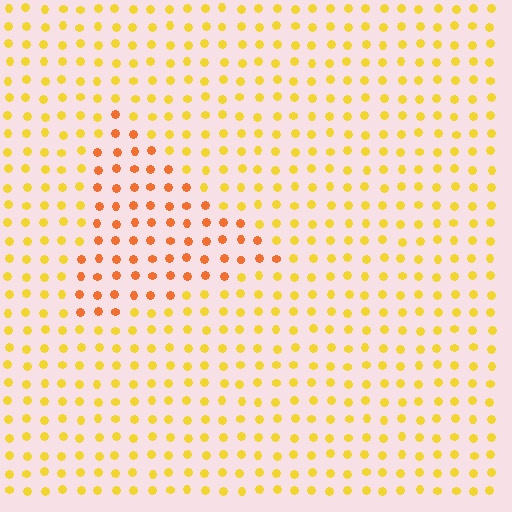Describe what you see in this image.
The image is filled with small yellow elements in a uniform arrangement. A triangle-shaped region is visible where the elements are tinted to a slightly different hue, forming a subtle color boundary.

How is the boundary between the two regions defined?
The boundary is defined purely by a slight shift in hue (about 32 degrees). Spacing, size, and orientation are identical on both sides.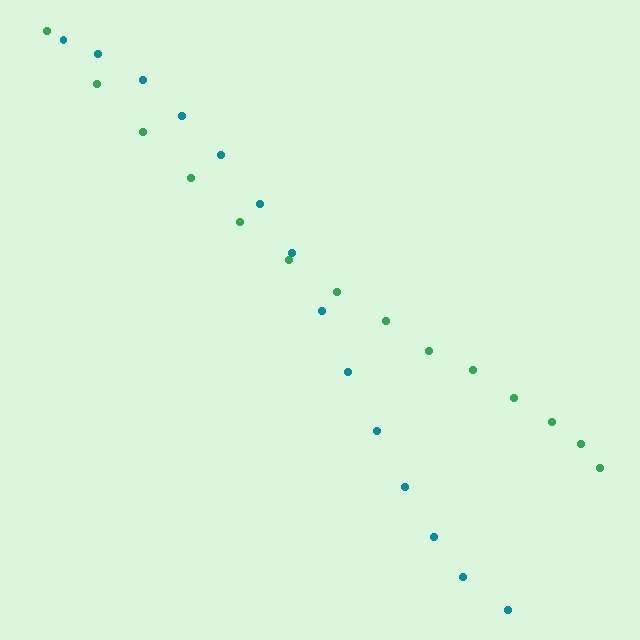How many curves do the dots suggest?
There are 2 distinct paths.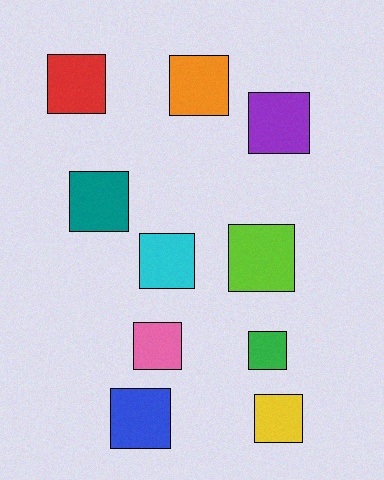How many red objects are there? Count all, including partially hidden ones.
There is 1 red object.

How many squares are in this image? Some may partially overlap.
There are 10 squares.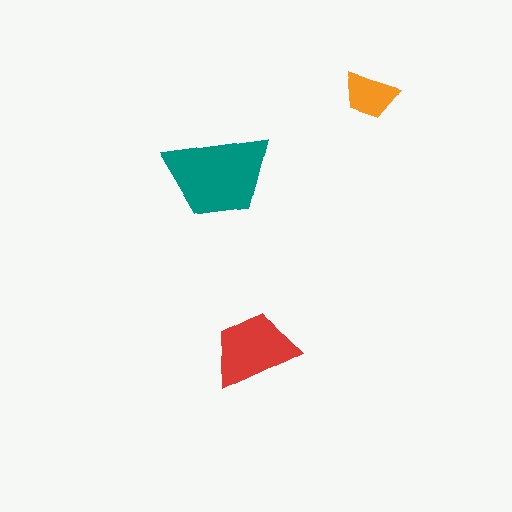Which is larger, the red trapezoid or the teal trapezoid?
The teal one.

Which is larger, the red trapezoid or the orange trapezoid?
The red one.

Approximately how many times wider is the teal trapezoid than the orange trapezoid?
About 2 times wider.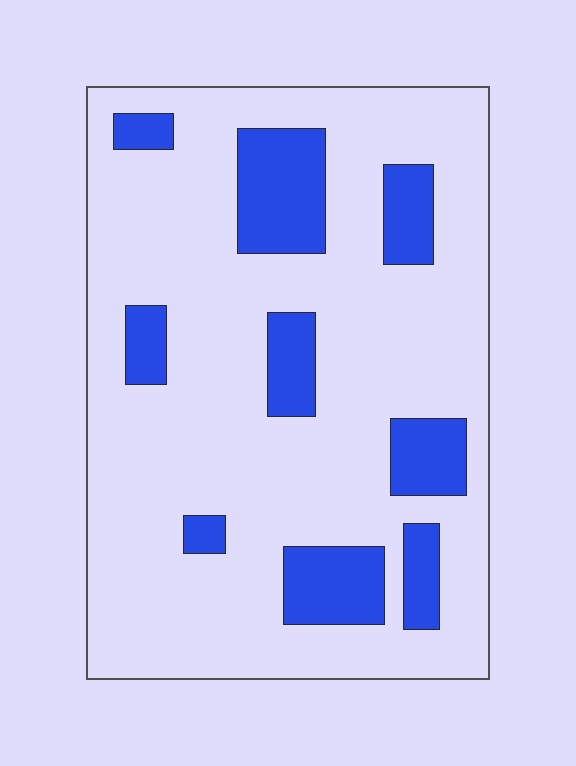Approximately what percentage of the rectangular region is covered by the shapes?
Approximately 20%.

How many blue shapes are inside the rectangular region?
9.